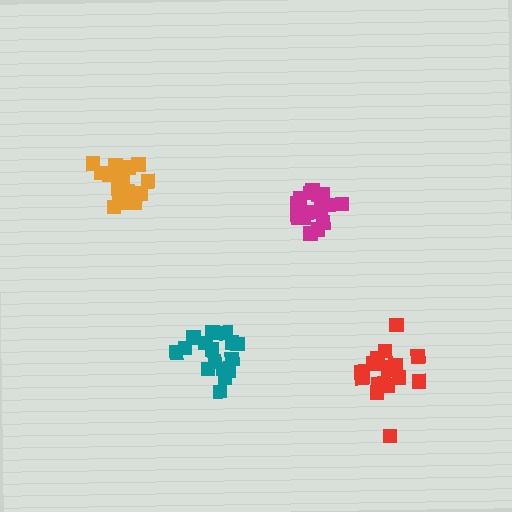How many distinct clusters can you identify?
There are 4 distinct clusters.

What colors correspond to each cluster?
The clusters are colored: magenta, orange, red, teal.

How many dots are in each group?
Group 1: 18 dots, Group 2: 21 dots, Group 3: 19 dots, Group 4: 16 dots (74 total).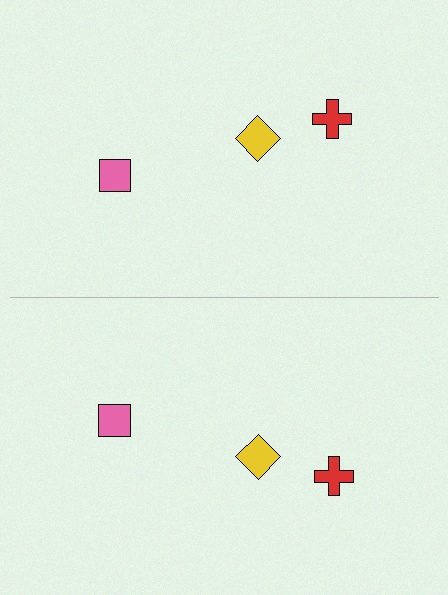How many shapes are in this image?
There are 6 shapes in this image.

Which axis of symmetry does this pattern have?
The pattern has a horizontal axis of symmetry running through the center of the image.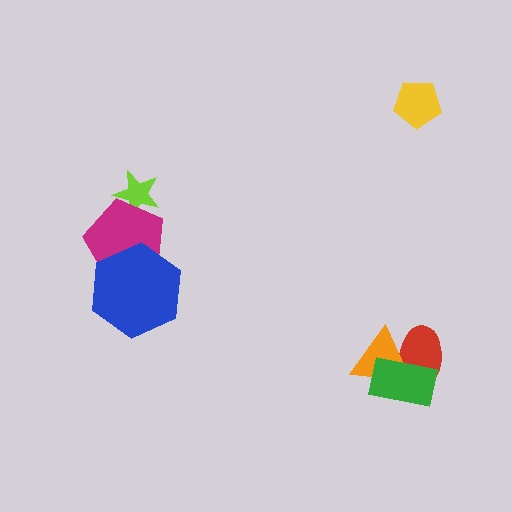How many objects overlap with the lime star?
1 object overlaps with the lime star.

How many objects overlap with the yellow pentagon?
0 objects overlap with the yellow pentagon.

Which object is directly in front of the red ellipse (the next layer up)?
The orange triangle is directly in front of the red ellipse.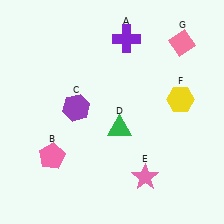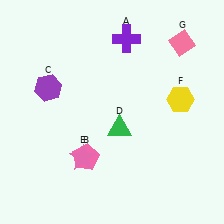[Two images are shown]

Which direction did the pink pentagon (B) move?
The pink pentagon (B) moved right.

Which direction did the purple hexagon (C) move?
The purple hexagon (C) moved left.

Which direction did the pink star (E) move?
The pink star (E) moved left.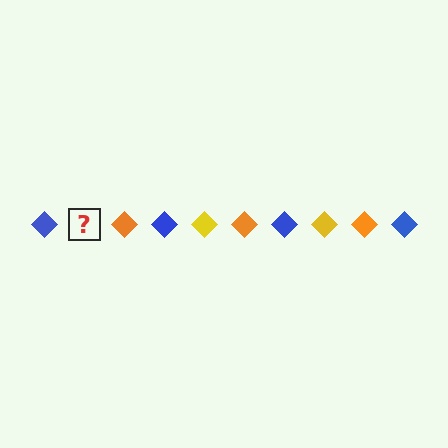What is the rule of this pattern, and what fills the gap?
The rule is that the pattern cycles through blue, yellow, orange diamonds. The gap should be filled with a yellow diamond.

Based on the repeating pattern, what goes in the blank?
The blank should be a yellow diamond.